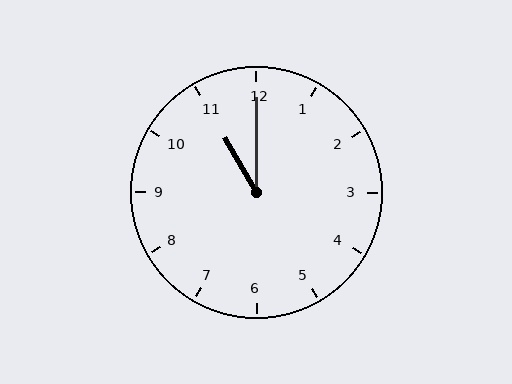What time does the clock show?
11:00.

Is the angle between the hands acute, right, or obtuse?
It is acute.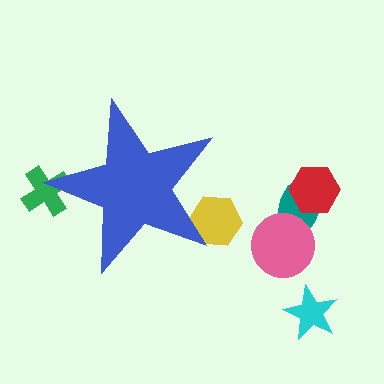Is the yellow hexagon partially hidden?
Yes, the yellow hexagon is partially hidden behind the blue star.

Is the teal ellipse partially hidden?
No, the teal ellipse is fully visible.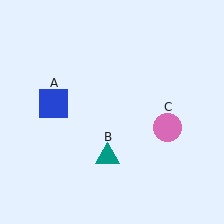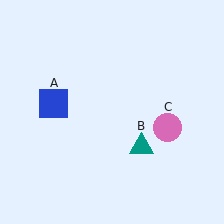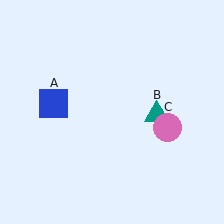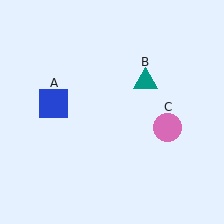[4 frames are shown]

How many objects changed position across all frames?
1 object changed position: teal triangle (object B).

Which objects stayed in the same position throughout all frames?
Blue square (object A) and pink circle (object C) remained stationary.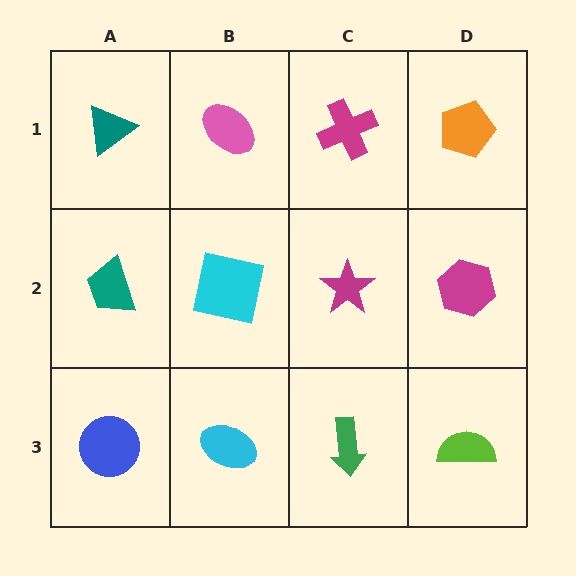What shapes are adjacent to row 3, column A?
A teal trapezoid (row 2, column A), a cyan ellipse (row 3, column B).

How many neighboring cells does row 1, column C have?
3.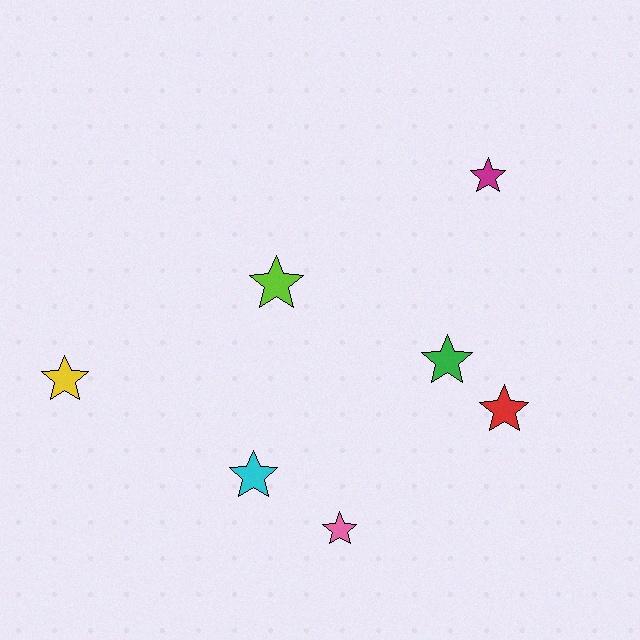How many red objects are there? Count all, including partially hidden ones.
There is 1 red object.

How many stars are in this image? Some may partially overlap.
There are 7 stars.